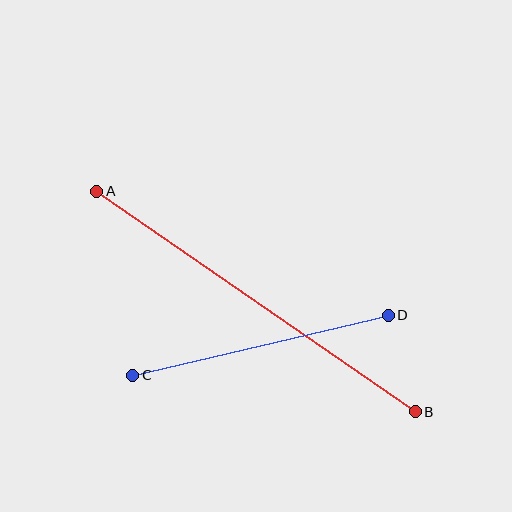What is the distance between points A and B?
The distance is approximately 387 pixels.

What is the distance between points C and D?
The distance is approximately 263 pixels.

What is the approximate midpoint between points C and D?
The midpoint is at approximately (260, 345) pixels.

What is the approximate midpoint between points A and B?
The midpoint is at approximately (256, 301) pixels.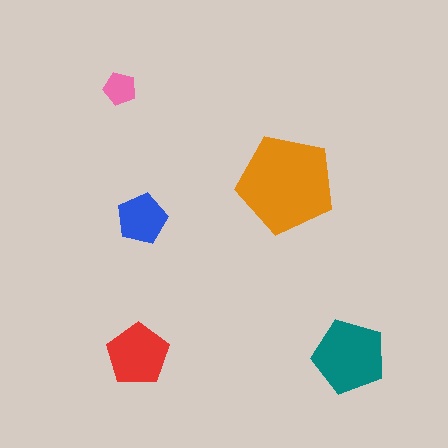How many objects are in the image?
There are 5 objects in the image.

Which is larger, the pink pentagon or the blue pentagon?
The blue one.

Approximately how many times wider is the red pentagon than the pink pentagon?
About 2 times wider.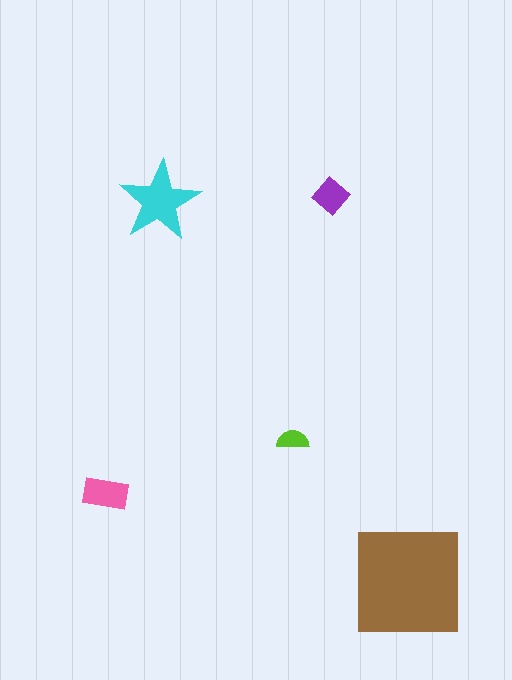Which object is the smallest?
The lime semicircle.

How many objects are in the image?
There are 5 objects in the image.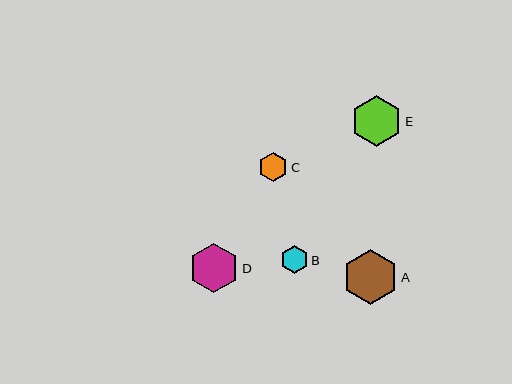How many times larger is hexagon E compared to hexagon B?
Hexagon E is approximately 1.8 times the size of hexagon B.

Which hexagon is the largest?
Hexagon A is the largest with a size of approximately 54 pixels.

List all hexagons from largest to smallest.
From largest to smallest: A, E, D, C, B.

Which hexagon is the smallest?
Hexagon B is the smallest with a size of approximately 28 pixels.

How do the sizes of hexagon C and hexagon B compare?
Hexagon C and hexagon B are approximately the same size.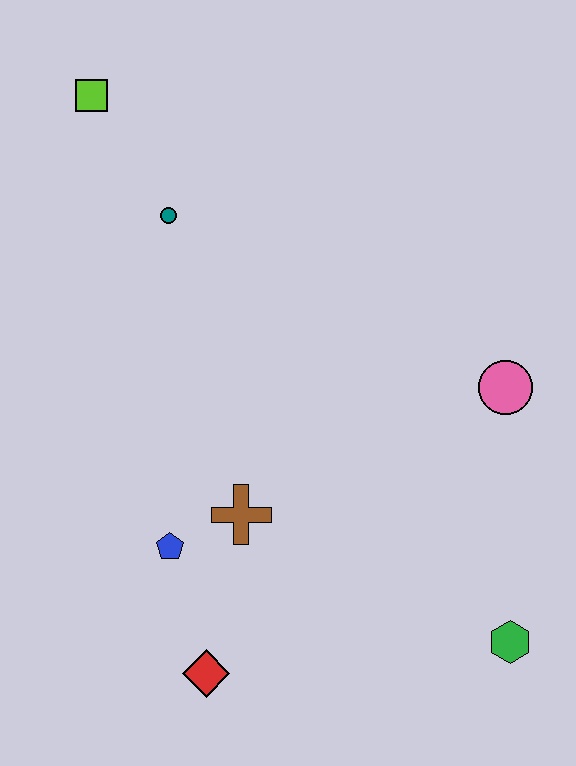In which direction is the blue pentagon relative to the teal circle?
The blue pentagon is below the teal circle.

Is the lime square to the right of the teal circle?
No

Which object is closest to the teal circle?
The lime square is closest to the teal circle.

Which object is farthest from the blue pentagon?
The lime square is farthest from the blue pentagon.